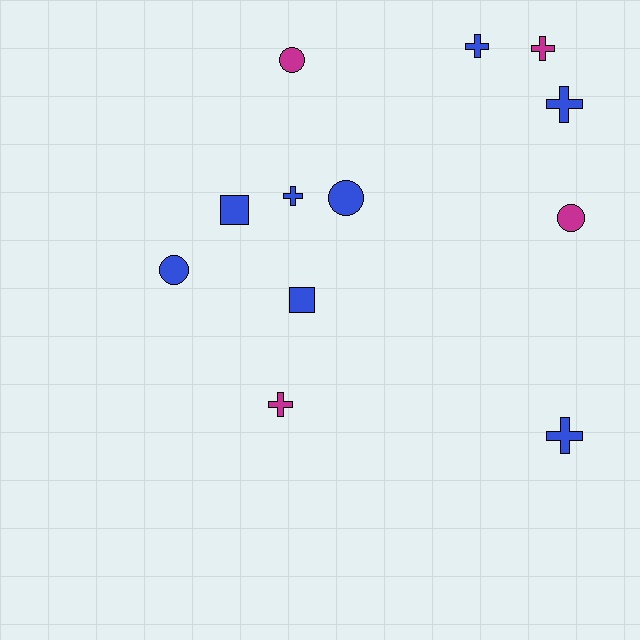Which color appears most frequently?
Blue, with 8 objects.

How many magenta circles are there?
There are 2 magenta circles.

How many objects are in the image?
There are 12 objects.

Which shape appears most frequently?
Cross, with 6 objects.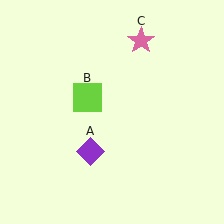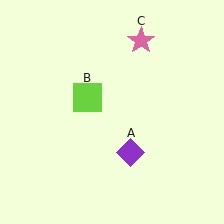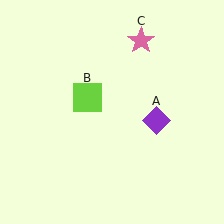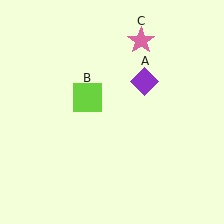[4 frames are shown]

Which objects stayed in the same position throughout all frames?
Lime square (object B) and pink star (object C) remained stationary.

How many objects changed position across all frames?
1 object changed position: purple diamond (object A).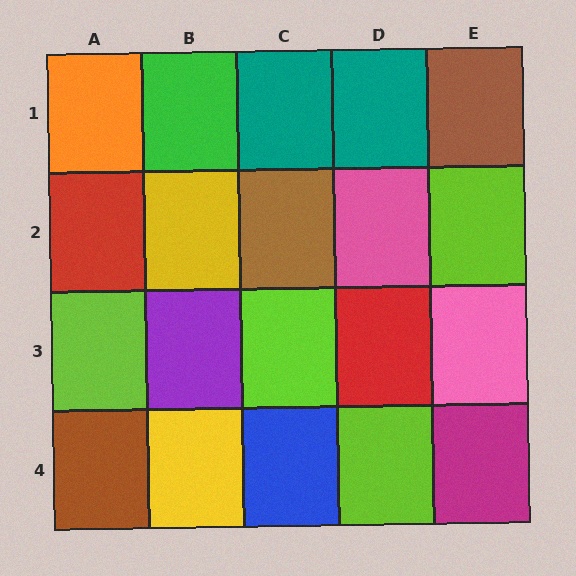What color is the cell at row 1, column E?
Brown.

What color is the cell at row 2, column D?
Pink.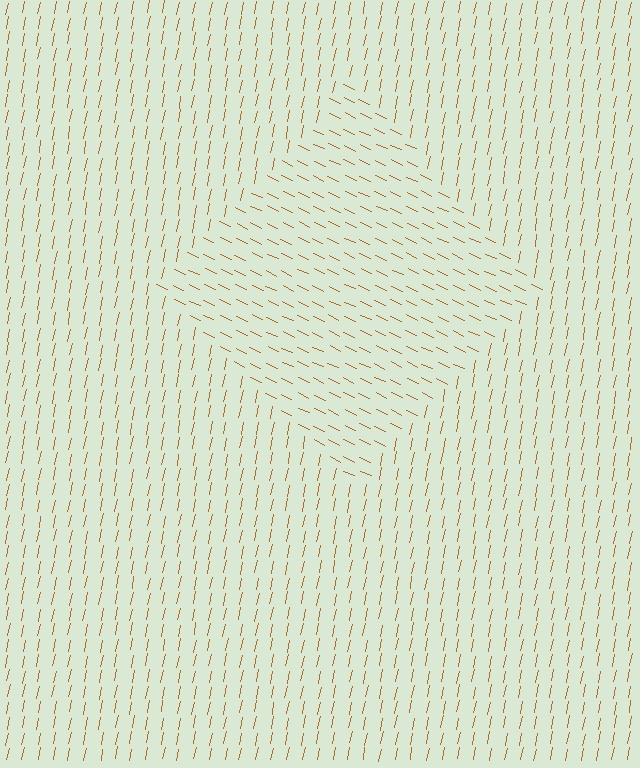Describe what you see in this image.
The image is filled with small brown line segments. A diamond region in the image has lines oriented differently from the surrounding lines, creating a visible texture boundary.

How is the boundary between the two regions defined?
The boundary is defined purely by a change in line orientation (approximately 77 degrees difference). All lines are the same color and thickness.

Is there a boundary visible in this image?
Yes, there is a texture boundary formed by a change in line orientation.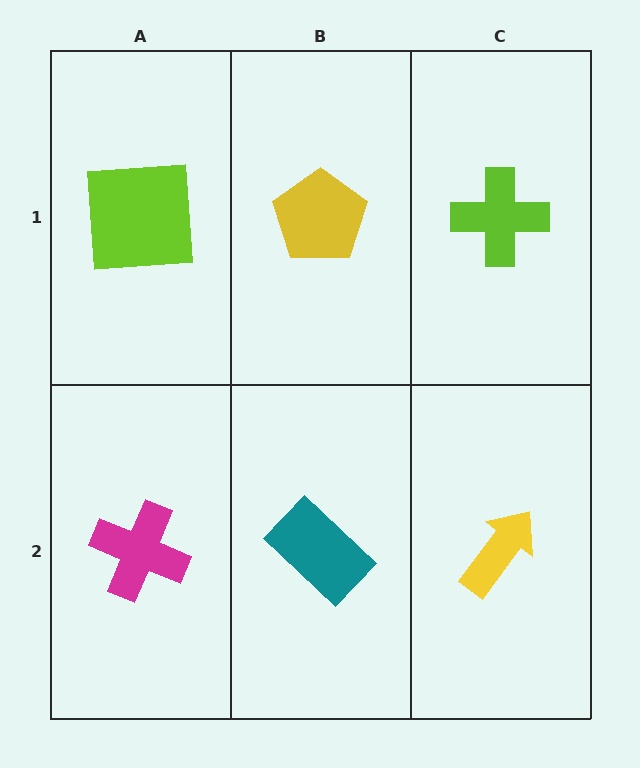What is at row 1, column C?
A lime cross.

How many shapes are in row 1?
3 shapes.